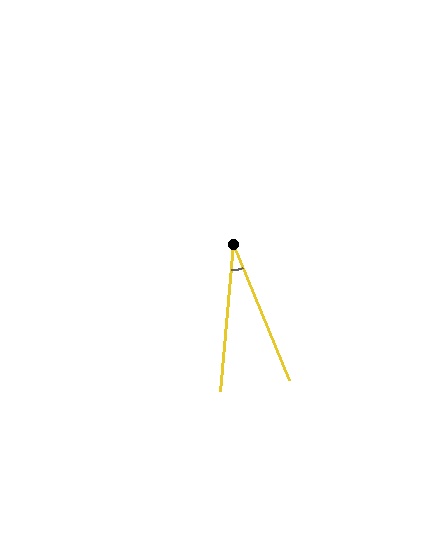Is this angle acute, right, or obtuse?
It is acute.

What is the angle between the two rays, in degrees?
Approximately 28 degrees.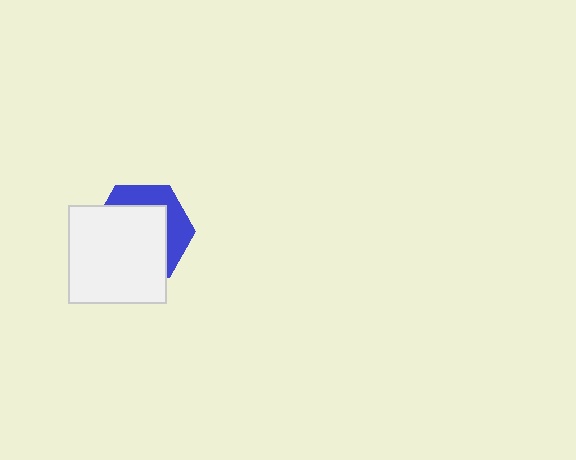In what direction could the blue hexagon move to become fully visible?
The blue hexagon could move toward the upper-right. That would shift it out from behind the white square entirely.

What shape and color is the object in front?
The object in front is a white square.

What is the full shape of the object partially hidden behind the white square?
The partially hidden object is a blue hexagon.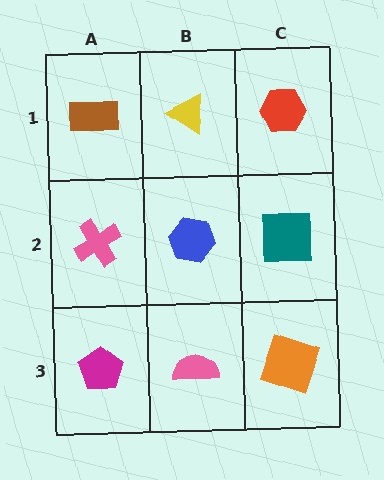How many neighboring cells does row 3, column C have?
2.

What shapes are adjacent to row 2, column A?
A brown rectangle (row 1, column A), a magenta pentagon (row 3, column A), a blue hexagon (row 2, column B).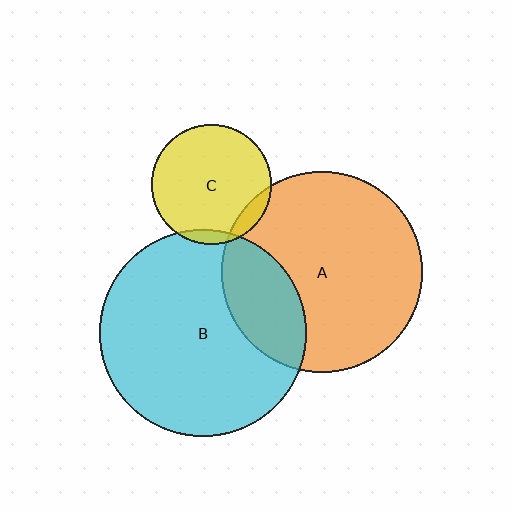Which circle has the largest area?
Circle B (cyan).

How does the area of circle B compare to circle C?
Approximately 3.0 times.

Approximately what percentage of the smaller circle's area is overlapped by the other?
Approximately 25%.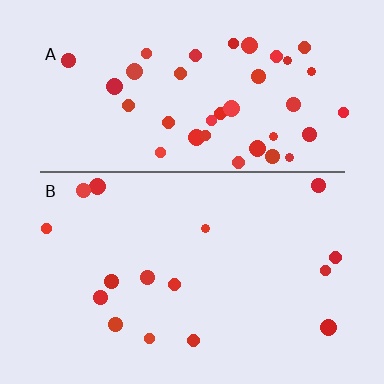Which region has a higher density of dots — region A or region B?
A (the top).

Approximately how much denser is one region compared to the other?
Approximately 2.6× — region A over region B.